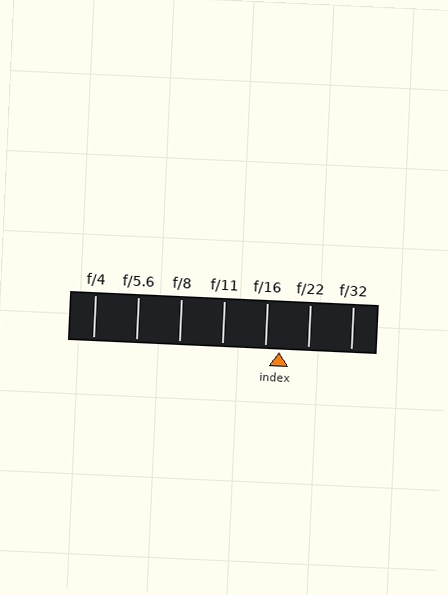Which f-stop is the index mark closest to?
The index mark is closest to f/16.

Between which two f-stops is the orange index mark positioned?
The index mark is between f/16 and f/22.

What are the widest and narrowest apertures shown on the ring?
The widest aperture shown is f/4 and the narrowest is f/32.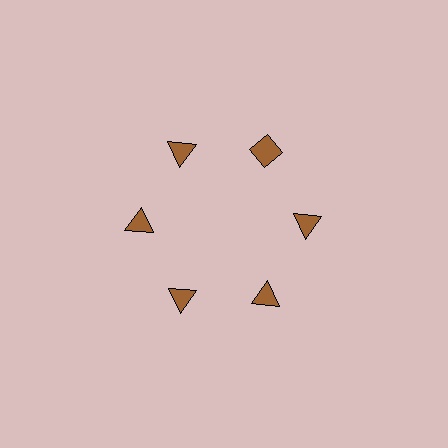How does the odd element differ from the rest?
It has a different shape: diamond instead of triangle.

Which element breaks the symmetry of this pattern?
The brown diamond at roughly the 1 o'clock position breaks the symmetry. All other shapes are brown triangles.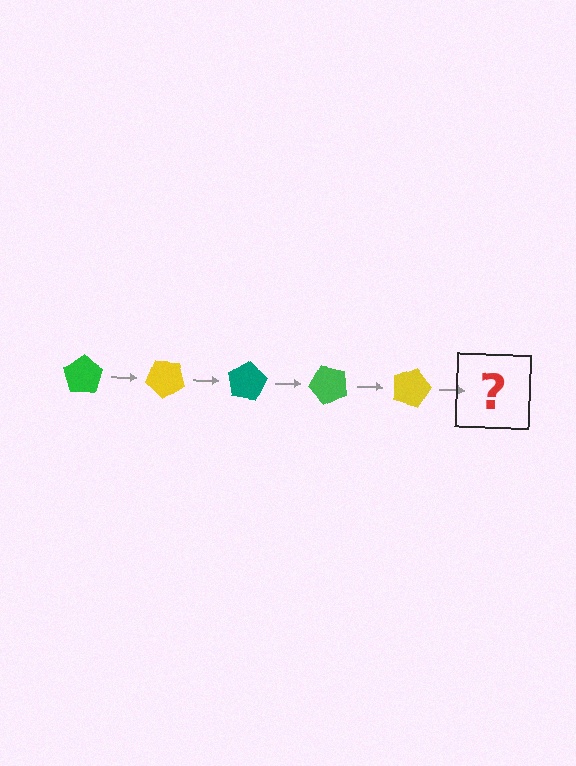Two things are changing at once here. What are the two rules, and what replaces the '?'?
The two rules are that it rotates 40 degrees each step and the color cycles through green, yellow, and teal. The '?' should be a teal pentagon, rotated 200 degrees from the start.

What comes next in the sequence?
The next element should be a teal pentagon, rotated 200 degrees from the start.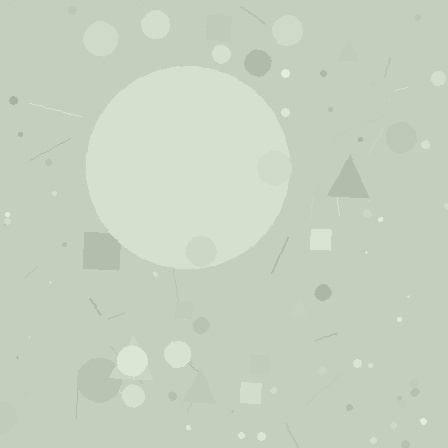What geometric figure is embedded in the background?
A circle is embedded in the background.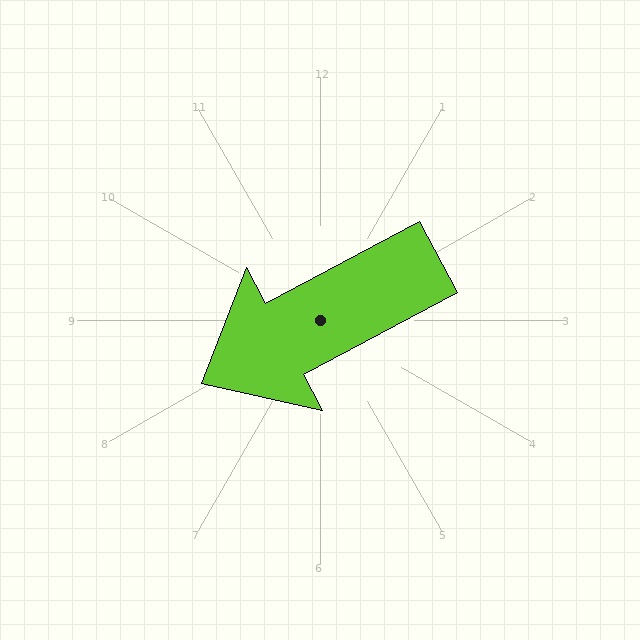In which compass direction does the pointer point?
Southwest.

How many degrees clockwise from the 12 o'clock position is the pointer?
Approximately 242 degrees.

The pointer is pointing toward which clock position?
Roughly 8 o'clock.